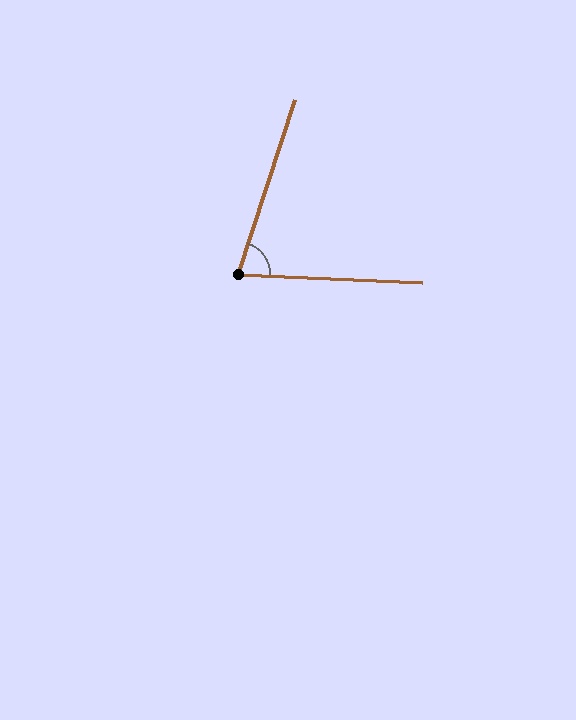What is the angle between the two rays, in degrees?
Approximately 75 degrees.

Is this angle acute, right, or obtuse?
It is acute.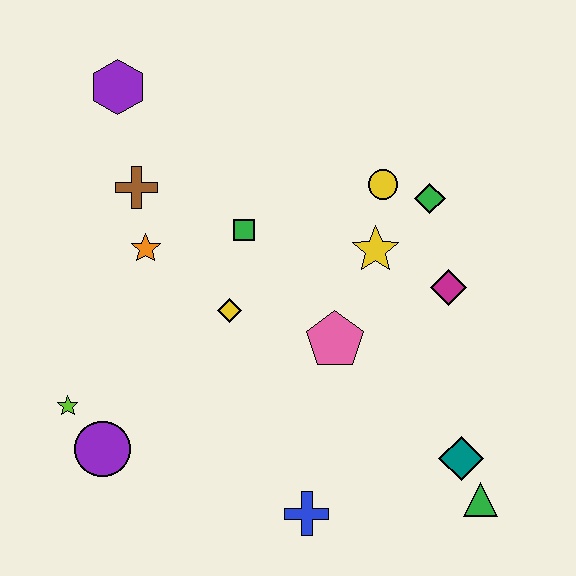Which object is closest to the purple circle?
The lime star is closest to the purple circle.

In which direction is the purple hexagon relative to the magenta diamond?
The purple hexagon is to the left of the magenta diamond.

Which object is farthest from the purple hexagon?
The green triangle is farthest from the purple hexagon.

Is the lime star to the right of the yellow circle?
No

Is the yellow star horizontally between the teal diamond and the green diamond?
No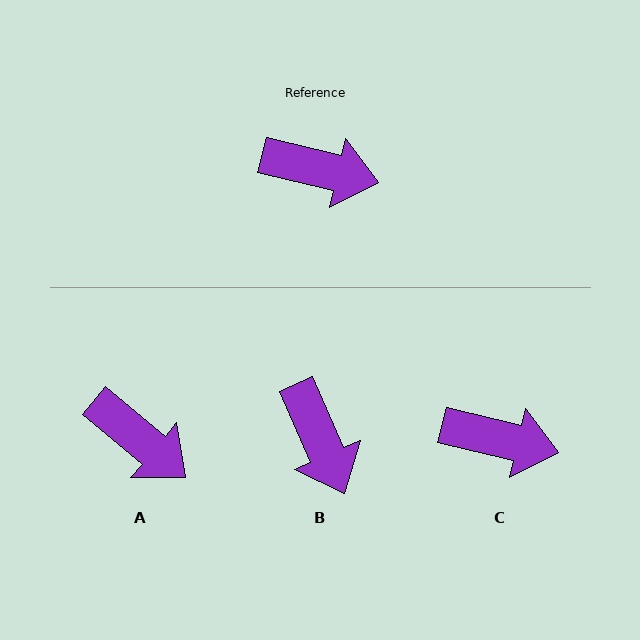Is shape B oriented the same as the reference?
No, it is off by about 52 degrees.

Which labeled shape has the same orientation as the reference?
C.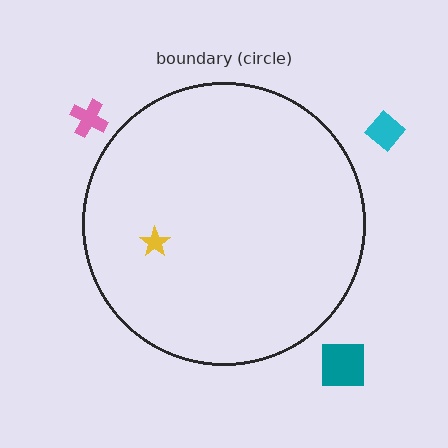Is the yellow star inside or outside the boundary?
Inside.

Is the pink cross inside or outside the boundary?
Outside.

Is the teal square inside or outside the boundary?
Outside.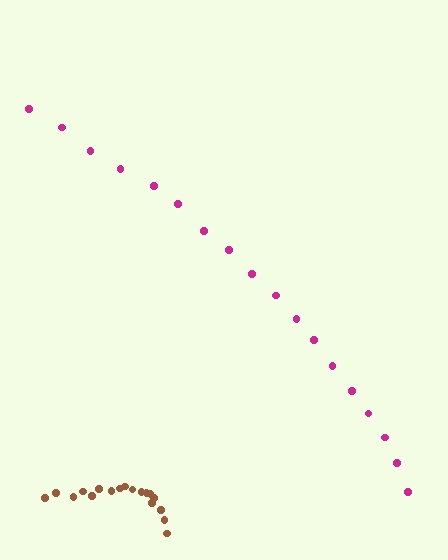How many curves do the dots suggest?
There are 2 distinct paths.